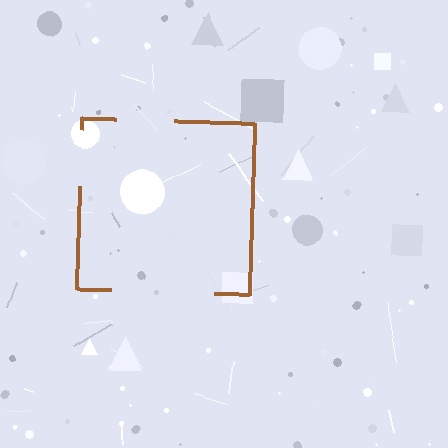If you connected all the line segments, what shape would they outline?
They would outline a square.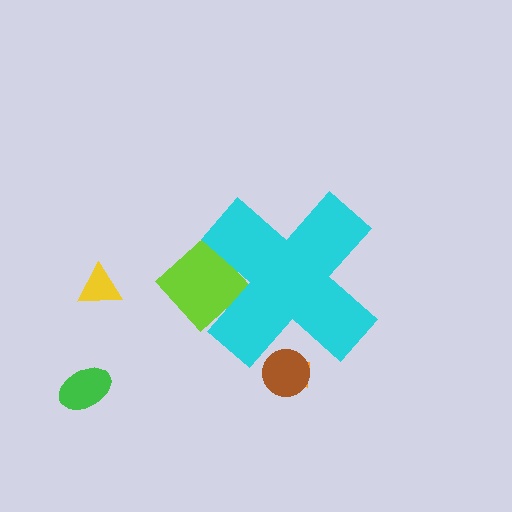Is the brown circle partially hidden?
Yes, the brown circle is partially hidden behind the cyan cross.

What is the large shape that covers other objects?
A cyan cross.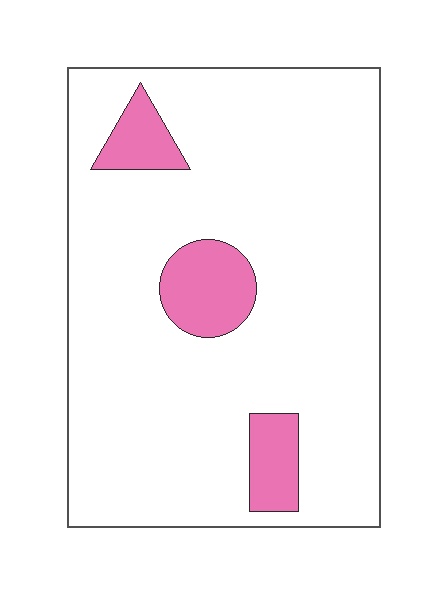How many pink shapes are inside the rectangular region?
3.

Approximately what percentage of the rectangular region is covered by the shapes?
Approximately 10%.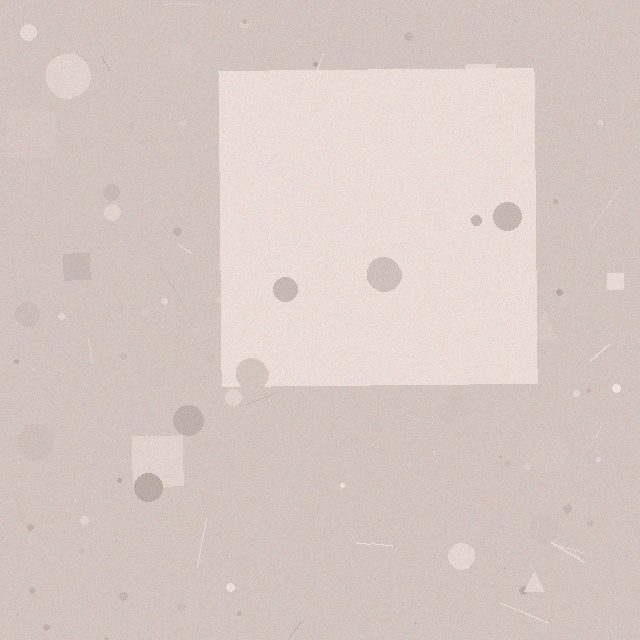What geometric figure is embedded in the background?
A square is embedded in the background.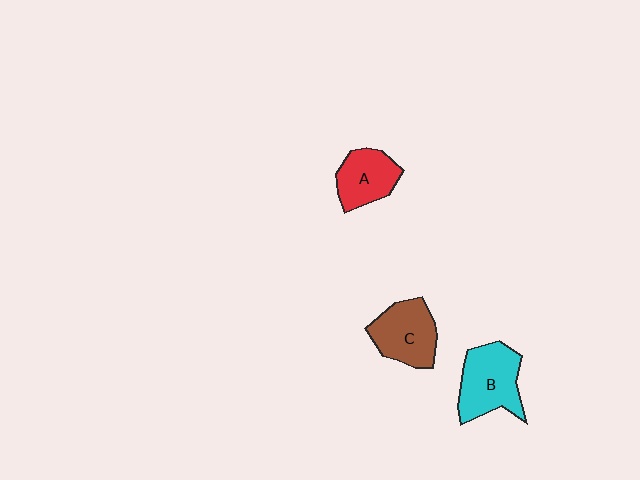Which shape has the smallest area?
Shape A (red).